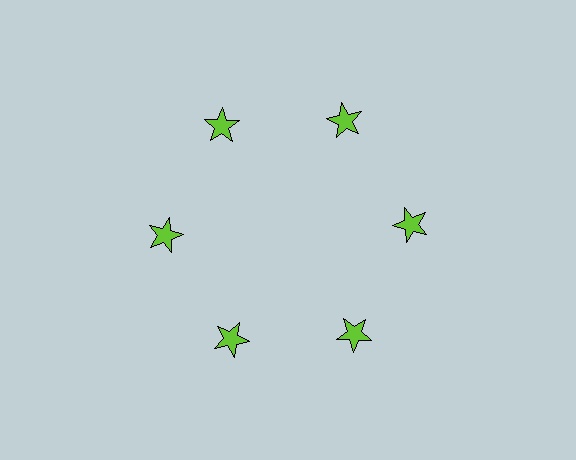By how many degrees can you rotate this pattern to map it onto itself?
The pattern maps onto itself every 60 degrees of rotation.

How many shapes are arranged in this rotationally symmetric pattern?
There are 6 shapes, arranged in 6 groups of 1.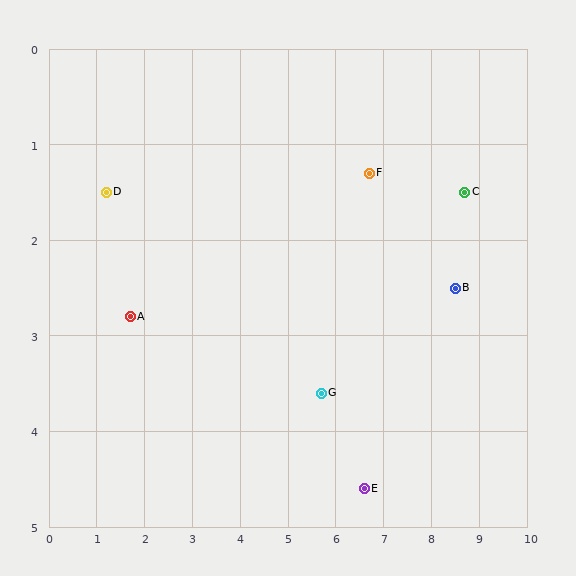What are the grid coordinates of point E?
Point E is at approximately (6.6, 4.6).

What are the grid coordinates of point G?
Point G is at approximately (5.7, 3.6).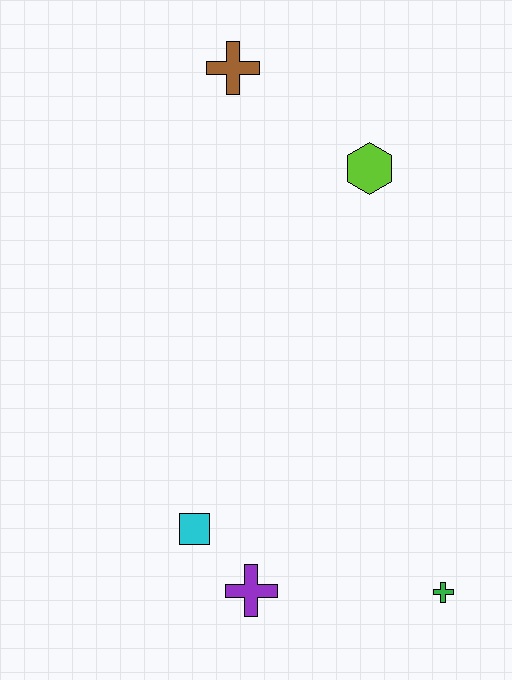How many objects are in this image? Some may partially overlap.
There are 5 objects.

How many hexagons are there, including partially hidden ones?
There is 1 hexagon.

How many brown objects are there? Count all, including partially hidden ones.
There is 1 brown object.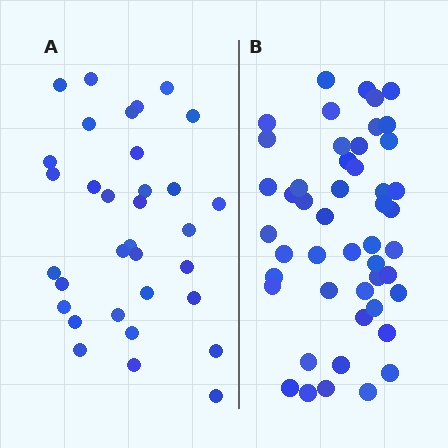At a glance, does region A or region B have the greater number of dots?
Region B (the right region) has more dots.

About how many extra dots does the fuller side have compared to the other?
Region B has approximately 15 more dots than region A.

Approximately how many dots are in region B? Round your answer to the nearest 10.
About 50 dots. (The exact count is 48, which rounds to 50.)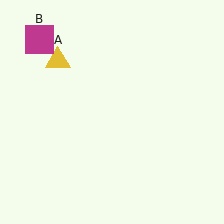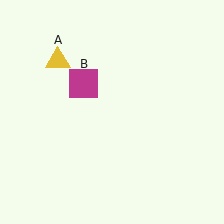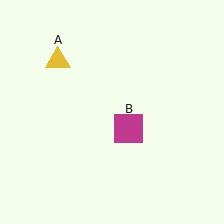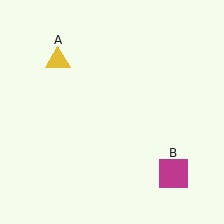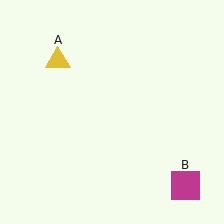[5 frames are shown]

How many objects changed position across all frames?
1 object changed position: magenta square (object B).